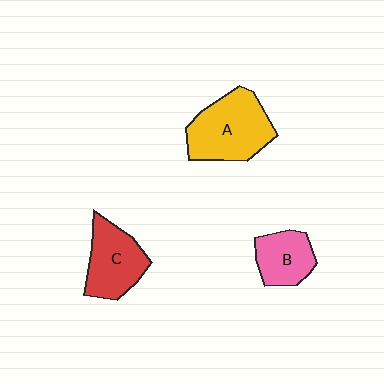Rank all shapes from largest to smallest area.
From largest to smallest: A (yellow), C (red), B (pink).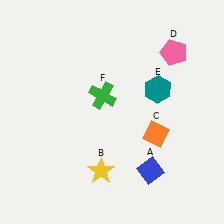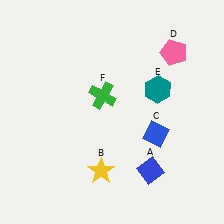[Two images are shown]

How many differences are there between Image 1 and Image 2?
There is 1 difference between the two images.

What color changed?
The diamond (C) changed from orange in Image 1 to blue in Image 2.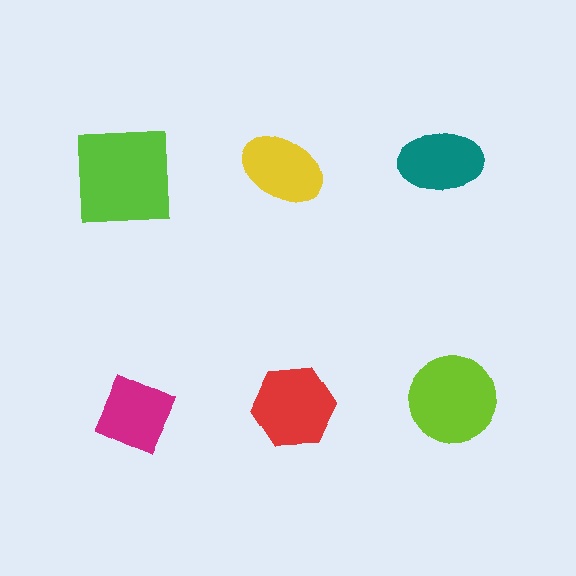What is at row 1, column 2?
A yellow ellipse.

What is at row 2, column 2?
A red hexagon.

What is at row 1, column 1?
A lime square.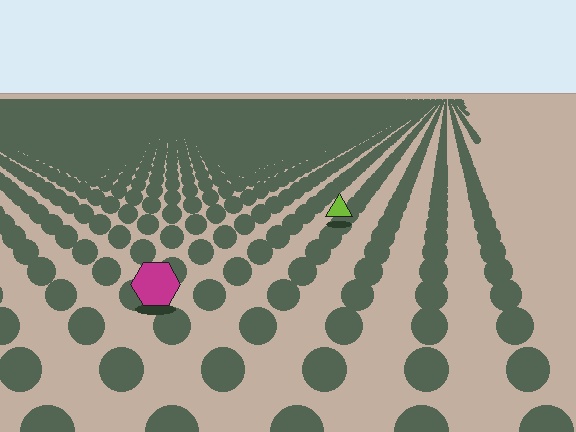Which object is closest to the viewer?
The magenta hexagon is closest. The texture marks near it are larger and more spread out.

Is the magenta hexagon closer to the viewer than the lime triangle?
Yes. The magenta hexagon is closer — you can tell from the texture gradient: the ground texture is coarser near it.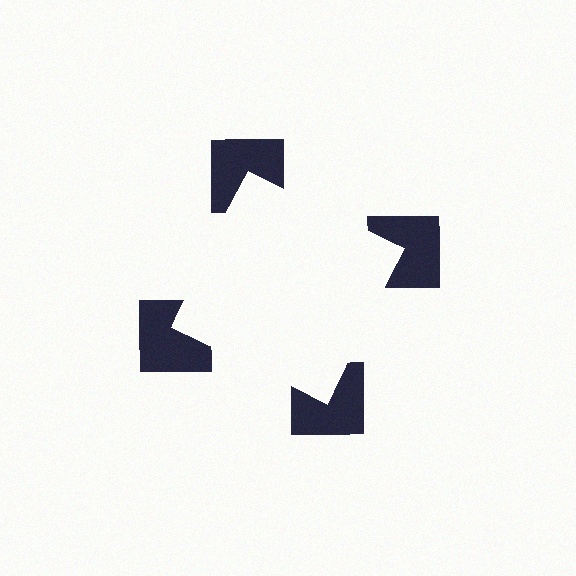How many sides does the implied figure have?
4 sides.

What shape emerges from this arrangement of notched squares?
An illusory square — its edges are inferred from the aligned wedge cuts in the notched squares, not physically drawn.